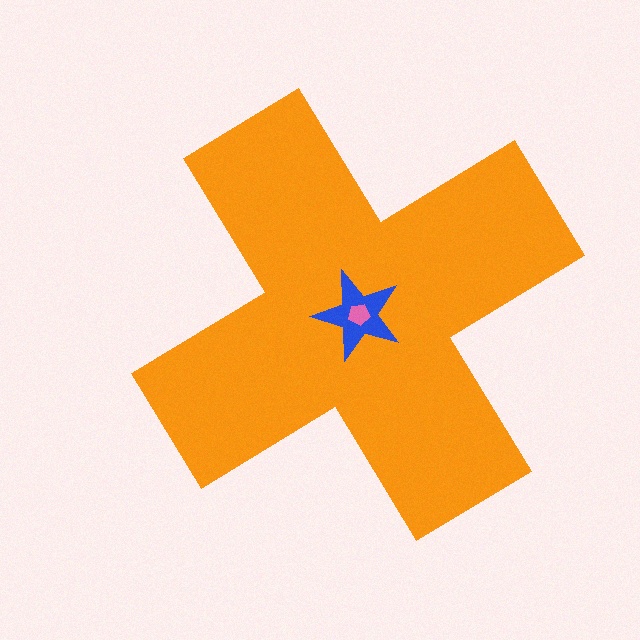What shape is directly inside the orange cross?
The blue star.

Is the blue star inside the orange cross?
Yes.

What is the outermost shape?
The orange cross.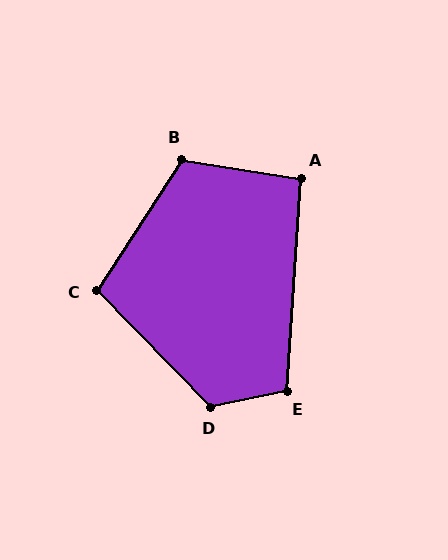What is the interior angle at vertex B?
Approximately 114 degrees (obtuse).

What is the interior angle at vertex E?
Approximately 106 degrees (obtuse).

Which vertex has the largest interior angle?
D, at approximately 123 degrees.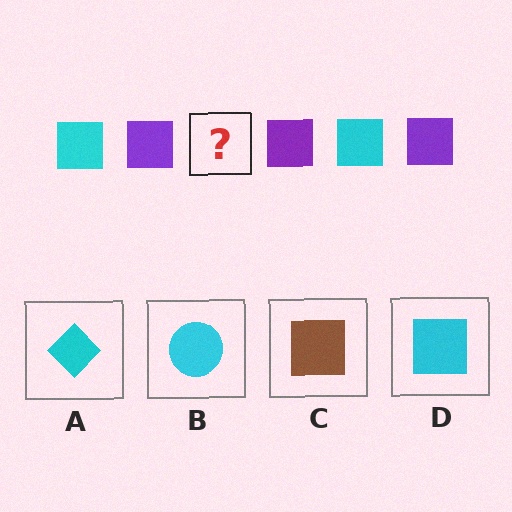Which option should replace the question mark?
Option D.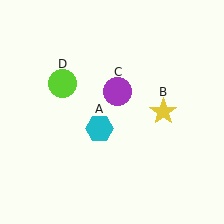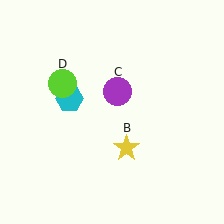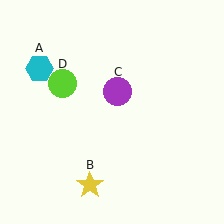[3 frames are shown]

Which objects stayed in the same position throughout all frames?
Purple circle (object C) and lime circle (object D) remained stationary.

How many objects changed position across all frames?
2 objects changed position: cyan hexagon (object A), yellow star (object B).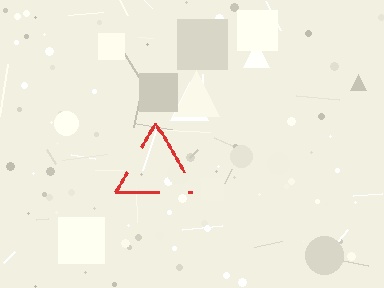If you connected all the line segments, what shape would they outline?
They would outline a triangle.